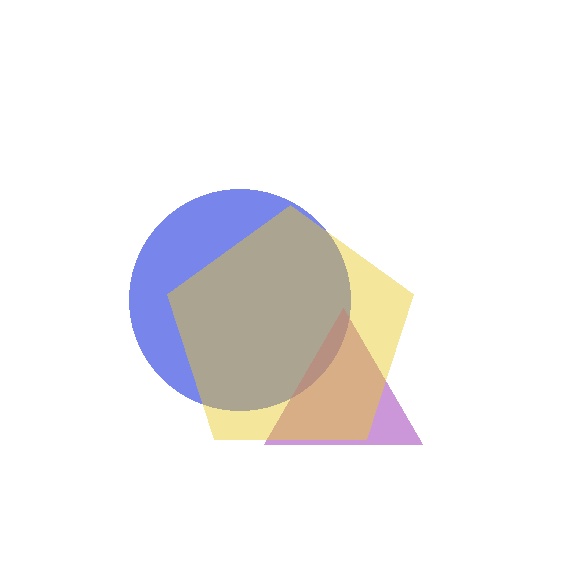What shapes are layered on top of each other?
The layered shapes are: a blue circle, a purple triangle, a yellow pentagon.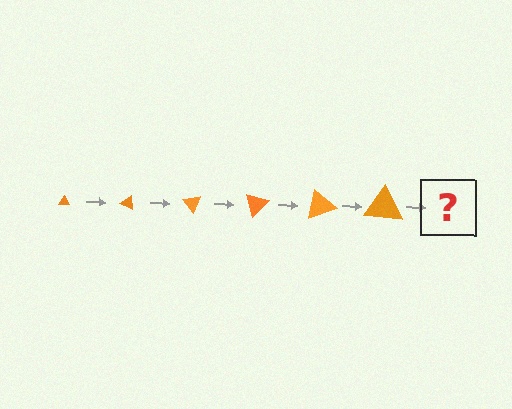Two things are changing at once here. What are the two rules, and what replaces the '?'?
The two rules are that the triangle grows larger each step and it rotates 25 degrees each step. The '?' should be a triangle, larger than the previous one and rotated 150 degrees from the start.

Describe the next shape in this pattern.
It should be a triangle, larger than the previous one and rotated 150 degrees from the start.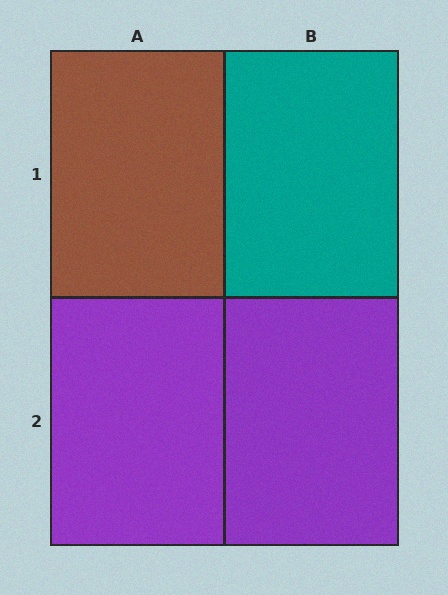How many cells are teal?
1 cell is teal.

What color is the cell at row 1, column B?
Teal.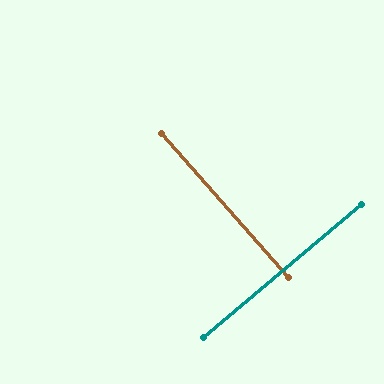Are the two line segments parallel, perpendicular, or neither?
Perpendicular — they meet at approximately 89°.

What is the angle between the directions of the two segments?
Approximately 89 degrees.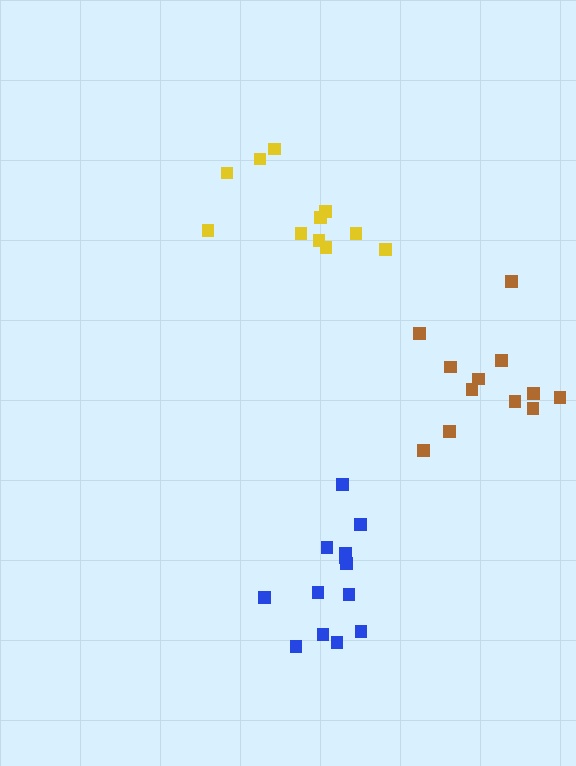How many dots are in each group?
Group 1: 13 dots, Group 2: 11 dots, Group 3: 12 dots (36 total).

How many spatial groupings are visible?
There are 3 spatial groupings.